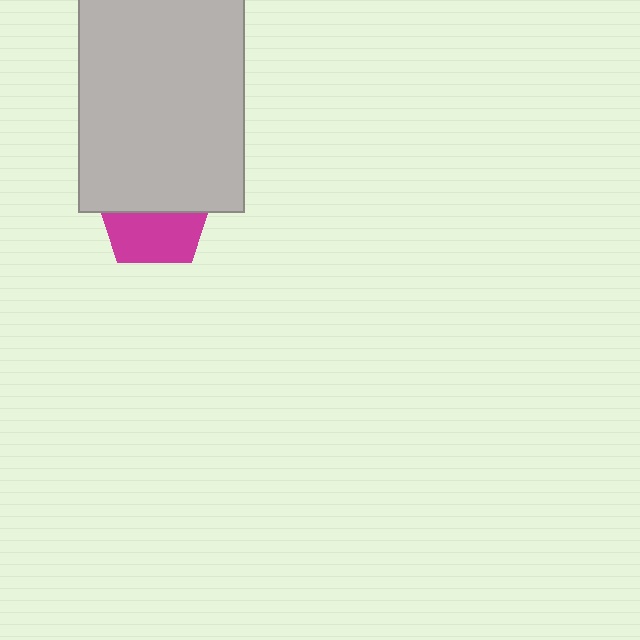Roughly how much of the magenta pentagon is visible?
About half of it is visible (roughly 47%).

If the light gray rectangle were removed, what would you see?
You would see the complete magenta pentagon.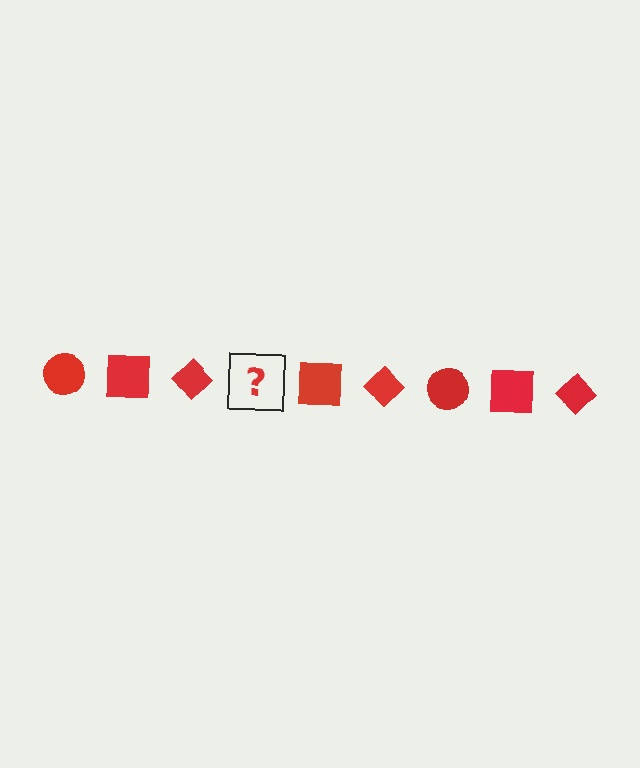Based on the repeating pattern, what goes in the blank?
The blank should be a red circle.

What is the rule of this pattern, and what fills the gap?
The rule is that the pattern cycles through circle, square, diamond shapes in red. The gap should be filled with a red circle.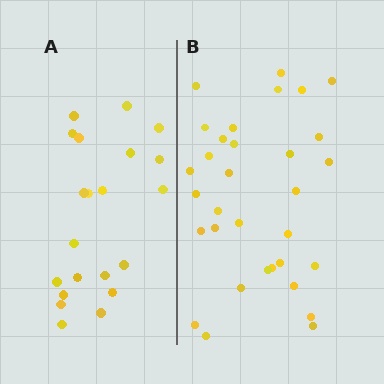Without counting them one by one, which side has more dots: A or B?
Region B (the right region) has more dots.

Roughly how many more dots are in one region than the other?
Region B has roughly 12 or so more dots than region A.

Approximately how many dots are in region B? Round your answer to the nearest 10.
About 30 dots. (The exact count is 32, which rounds to 30.)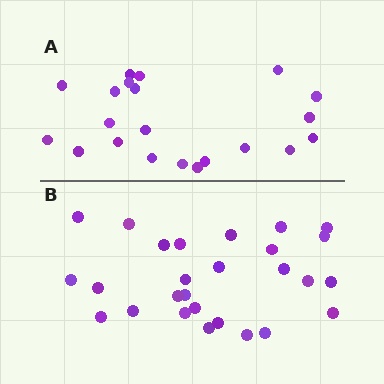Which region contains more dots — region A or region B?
Region B (the bottom region) has more dots.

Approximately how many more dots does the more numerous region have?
Region B has about 6 more dots than region A.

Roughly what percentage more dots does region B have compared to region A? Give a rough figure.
About 30% more.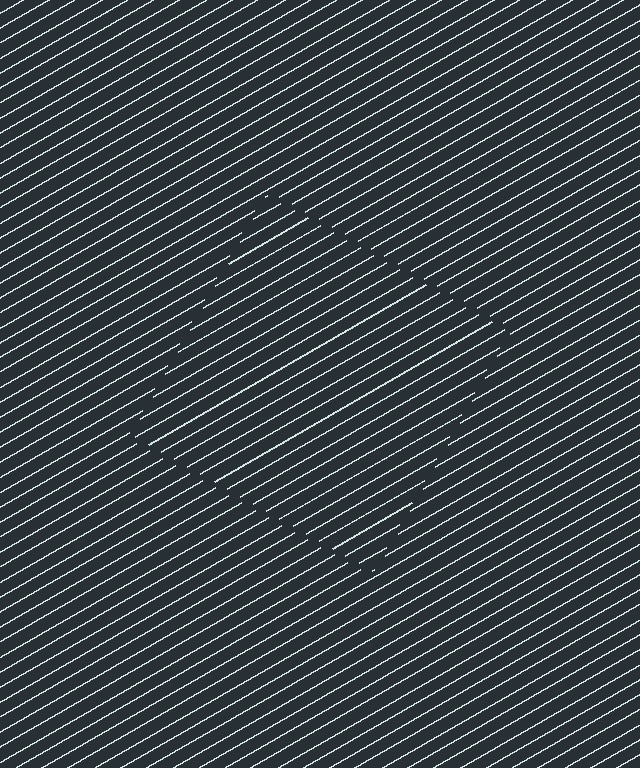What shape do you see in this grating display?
An illusory square. The interior of the shape contains the same grating, shifted by half a period — the contour is defined by the phase discontinuity where line-ends from the inner and outer gratings abut.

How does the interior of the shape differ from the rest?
The interior of the shape contains the same grating, shifted by half a period — the contour is defined by the phase discontinuity where line-ends from the inner and outer gratings abut.